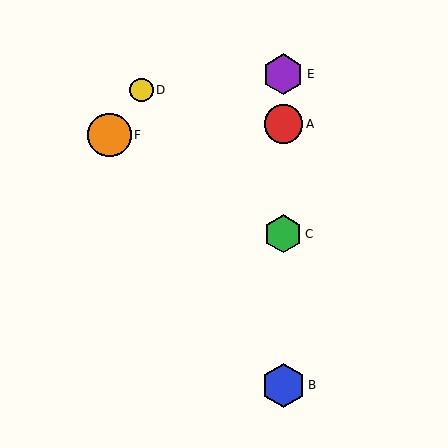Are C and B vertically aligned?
Yes, both are at x≈283.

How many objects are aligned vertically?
4 objects (A, B, C, E) are aligned vertically.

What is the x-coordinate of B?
Object B is at x≈283.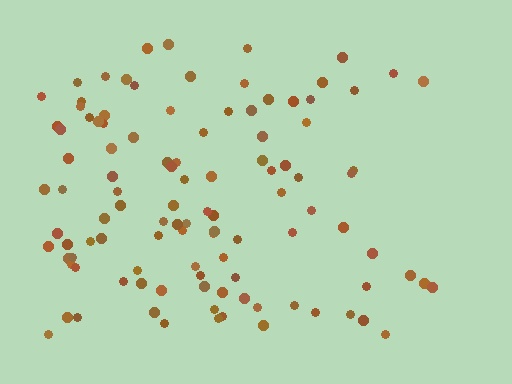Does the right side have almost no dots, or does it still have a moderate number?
Still a moderate number, just noticeably fewer than the left.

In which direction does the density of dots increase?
From right to left, with the left side densest.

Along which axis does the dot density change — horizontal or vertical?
Horizontal.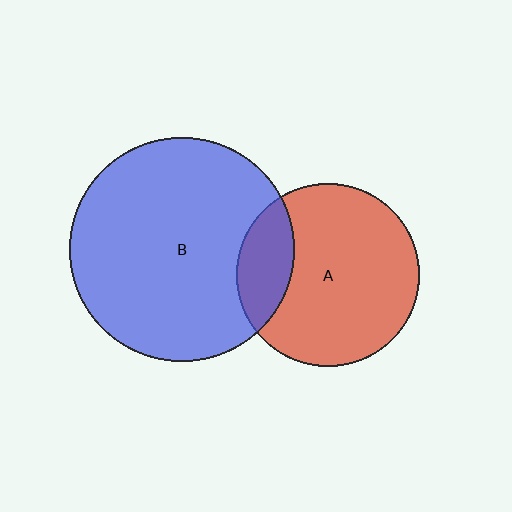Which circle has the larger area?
Circle B (blue).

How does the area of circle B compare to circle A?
Approximately 1.5 times.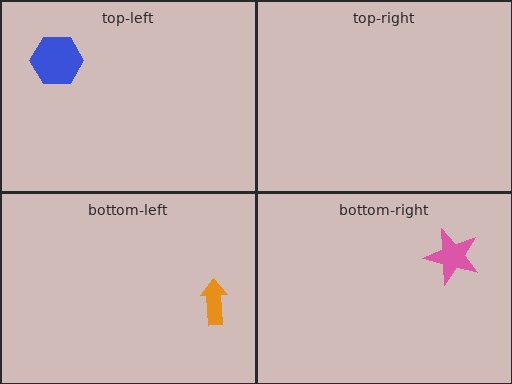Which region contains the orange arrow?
The bottom-left region.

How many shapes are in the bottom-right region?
1.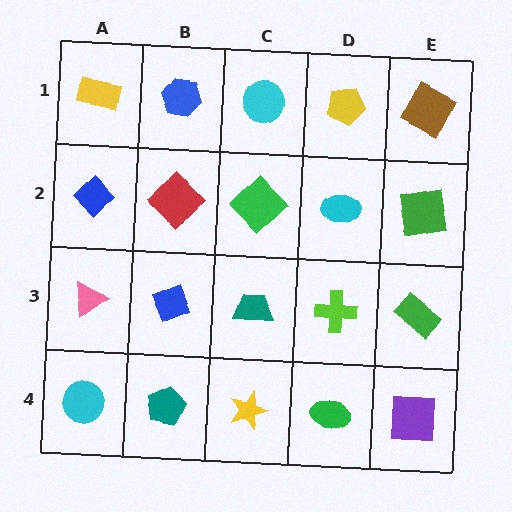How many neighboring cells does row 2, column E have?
3.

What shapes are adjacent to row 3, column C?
A green diamond (row 2, column C), a yellow star (row 4, column C), a blue diamond (row 3, column B), a lime cross (row 3, column D).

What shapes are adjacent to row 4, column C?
A teal trapezoid (row 3, column C), a teal pentagon (row 4, column B), a green ellipse (row 4, column D).